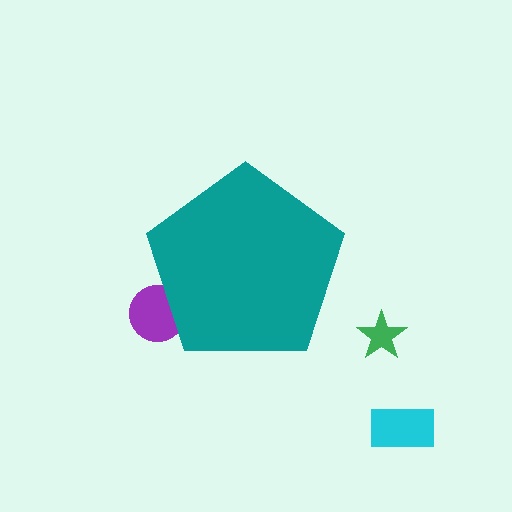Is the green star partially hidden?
No, the green star is fully visible.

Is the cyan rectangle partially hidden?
No, the cyan rectangle is fully visible.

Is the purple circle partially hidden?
Yes, the purple circle is partially hidden behind the teal pentagon.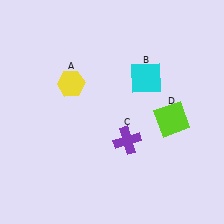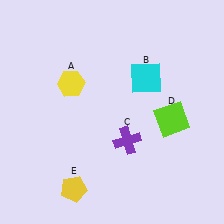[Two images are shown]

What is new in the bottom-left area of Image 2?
A yellow pentagon (E) was added in the bottom-left area of Image 2.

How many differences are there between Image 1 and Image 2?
There is 1 difference between the two images.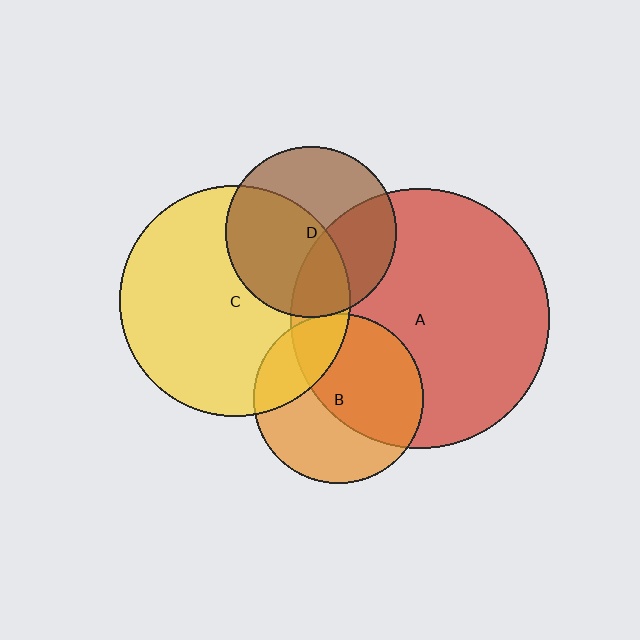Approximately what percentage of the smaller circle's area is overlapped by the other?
Approximately 25%.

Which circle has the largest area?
Circle A (red).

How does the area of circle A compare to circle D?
Approximately 2.3 times.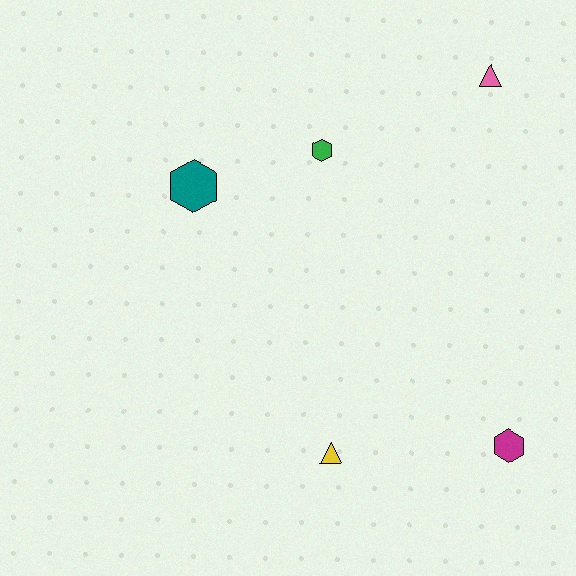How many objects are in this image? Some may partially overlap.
There are 5 objects.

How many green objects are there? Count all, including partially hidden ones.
There is 1 green object.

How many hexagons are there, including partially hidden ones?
There are 3 hexagons.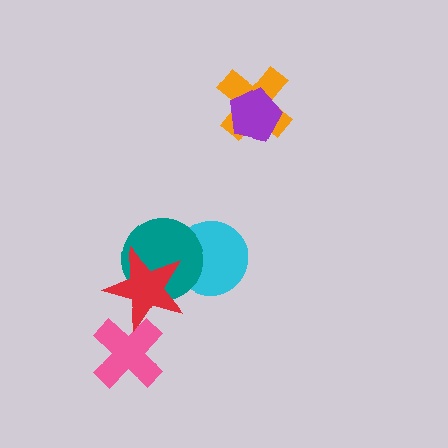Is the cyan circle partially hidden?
Yes, it is partially covered by another shape.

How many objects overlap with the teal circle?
2 objects overlap with the teal circle.